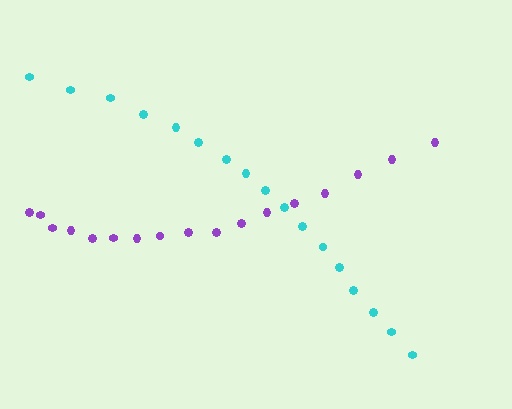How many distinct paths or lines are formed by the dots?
There are 2 distinct paths.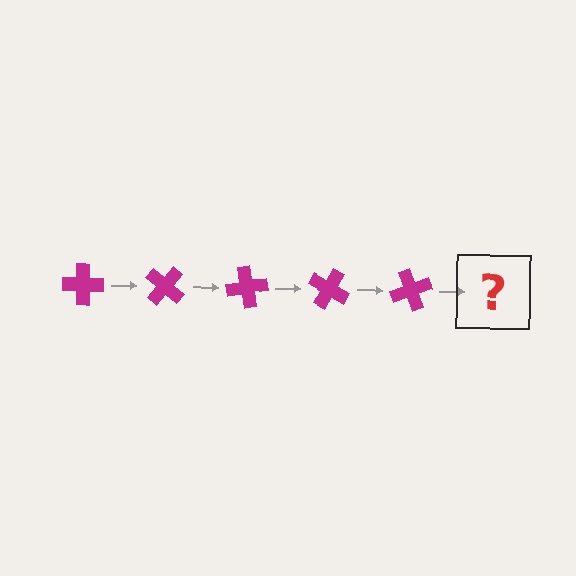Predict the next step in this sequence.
The next step is a magenta cross rotated 200 degrees.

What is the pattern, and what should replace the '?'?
The pattern is that the cross rotates 40 degrees each step. The '?' should be a magenta cross rotated 200 degrees.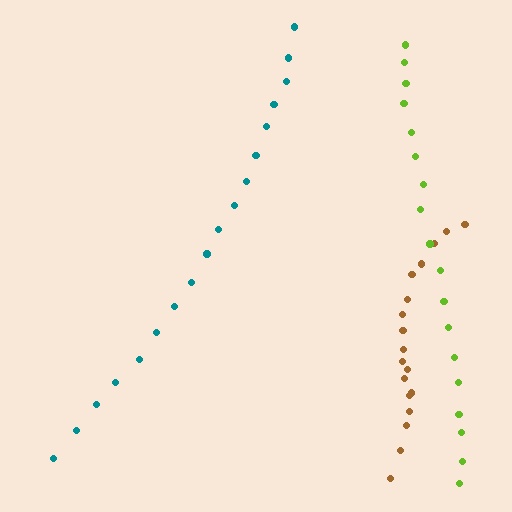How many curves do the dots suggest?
There are 3 distinct paths.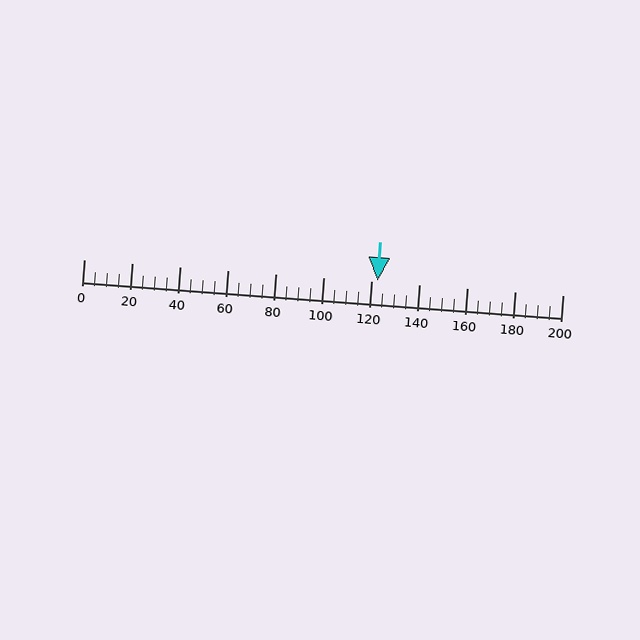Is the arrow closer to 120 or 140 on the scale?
The arrow is closer to 120.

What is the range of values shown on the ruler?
The ruler shows values from 0 to 200.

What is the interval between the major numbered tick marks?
The major tick marks are spaced 20 units apart.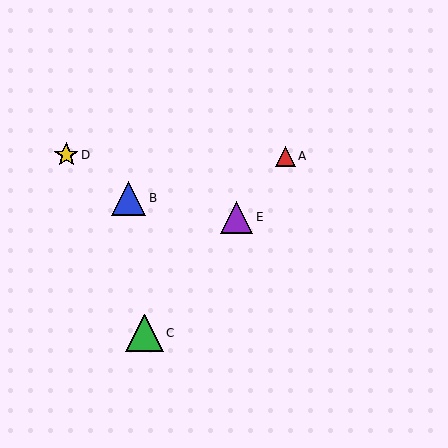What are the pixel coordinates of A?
Object A is at (285, 156).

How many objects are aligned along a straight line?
3 objects (A, C, E) are aligned along a straight line.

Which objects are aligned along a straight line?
Objects A, C, E are aligned along a straight line.